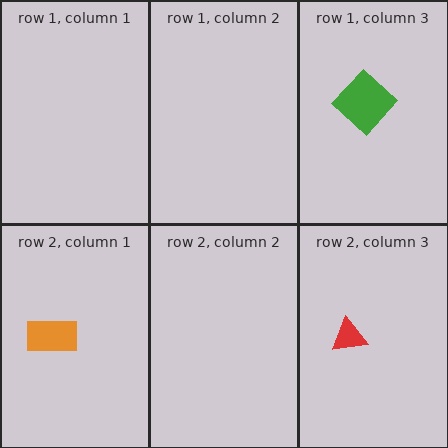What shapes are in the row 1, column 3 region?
The green diamond.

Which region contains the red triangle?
The row 2, column 3 region.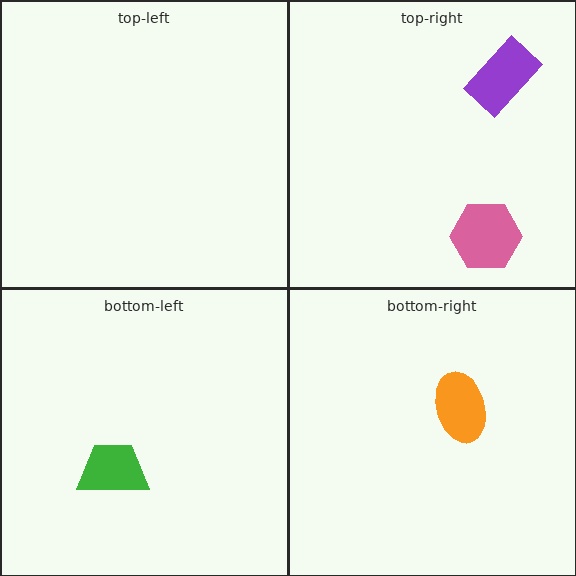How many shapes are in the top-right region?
2.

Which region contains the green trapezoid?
The bottom-left region.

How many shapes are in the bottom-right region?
1.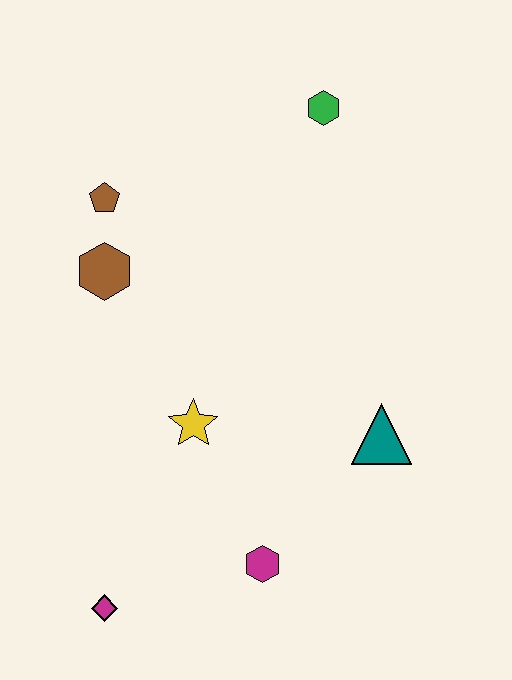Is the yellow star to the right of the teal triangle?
No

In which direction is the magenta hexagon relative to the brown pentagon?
The magenta hexagon is below the brown pentagon.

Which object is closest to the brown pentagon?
The brown hexagon is closest to the brown pentagon.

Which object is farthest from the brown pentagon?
The magenta diamond is farthest from the brown pentagon.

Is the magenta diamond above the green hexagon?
No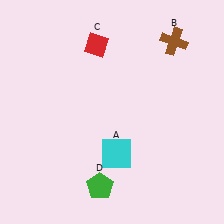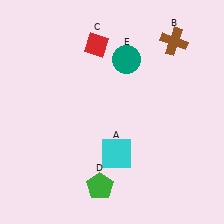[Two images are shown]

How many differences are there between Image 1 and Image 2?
There is 1 difference between the two images.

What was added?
A teal circle (E) was added in Image 2.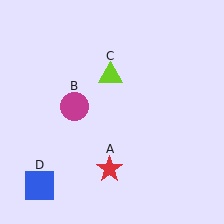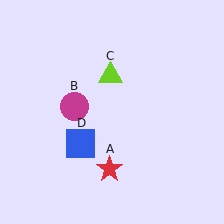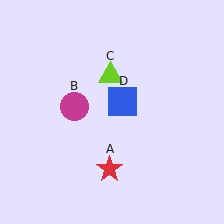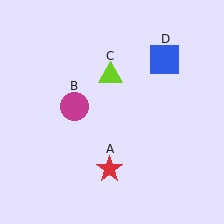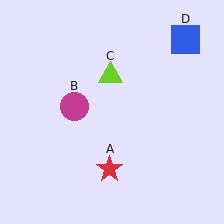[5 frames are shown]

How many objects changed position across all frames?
1 object changed position: blue square (object D).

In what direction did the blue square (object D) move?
The blue square (object D) moved up and to the right.